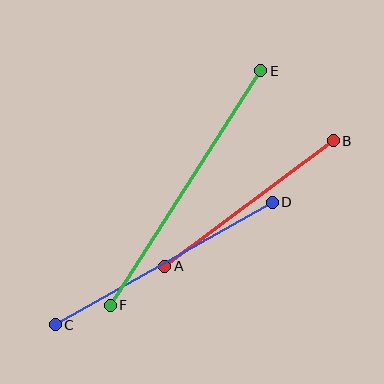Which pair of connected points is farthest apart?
Points E and F are farthest apart.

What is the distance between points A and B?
The distance is approximately 210 pixels.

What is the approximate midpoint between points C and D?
The midpoint is at approximately (164, 264) pixels.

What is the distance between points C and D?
The distance is approximately 249 pixels.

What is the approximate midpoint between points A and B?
The midpoint is at approximately (249, 203) pixels.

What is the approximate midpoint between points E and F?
The midpoint is at approximately (186, 188) pixels.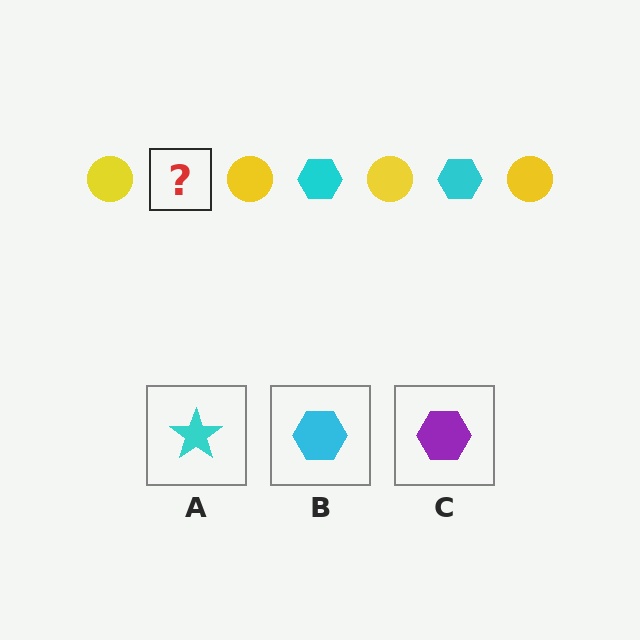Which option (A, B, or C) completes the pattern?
B.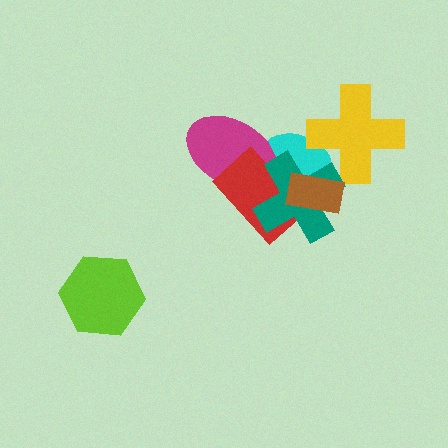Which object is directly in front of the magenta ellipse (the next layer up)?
The red rectangle is directly in front of the magenta ellipse.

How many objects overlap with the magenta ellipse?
3 objects overlap with the magenta ellipse.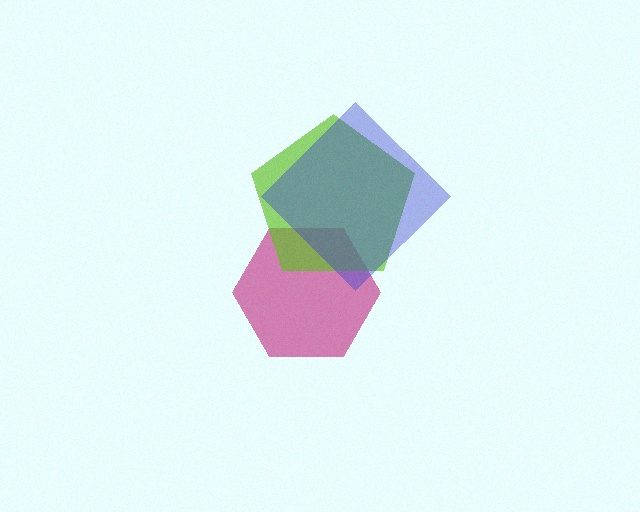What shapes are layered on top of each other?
The layered shapes are: a magenta hexagon, a lime pentagon, a blue diamond.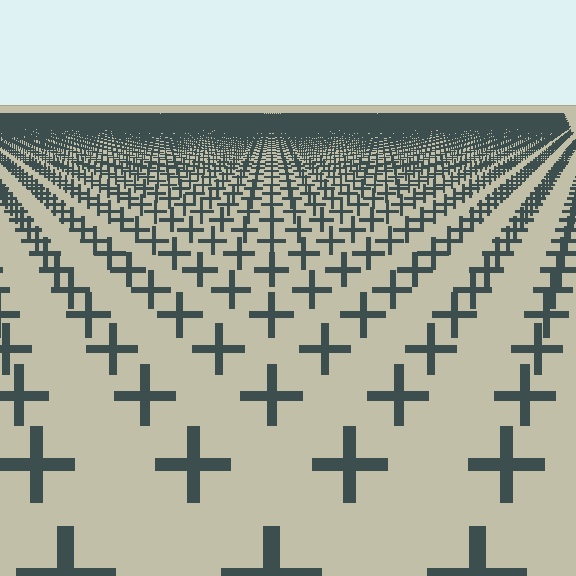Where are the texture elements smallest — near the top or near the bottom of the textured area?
Near the top.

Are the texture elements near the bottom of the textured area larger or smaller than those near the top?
Larger. Near the bottom, elements are closer to the viewer and appear at a bigger on-screen size.